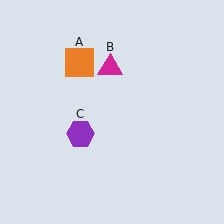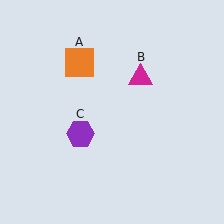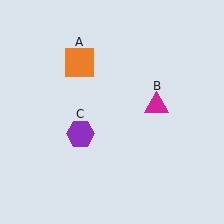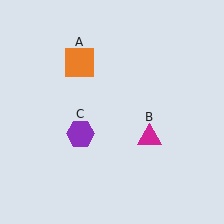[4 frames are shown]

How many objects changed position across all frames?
1 object changed position: magenta triangle (object B).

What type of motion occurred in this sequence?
The magenta triangle (object B) rotated clockwise around the center of the scene.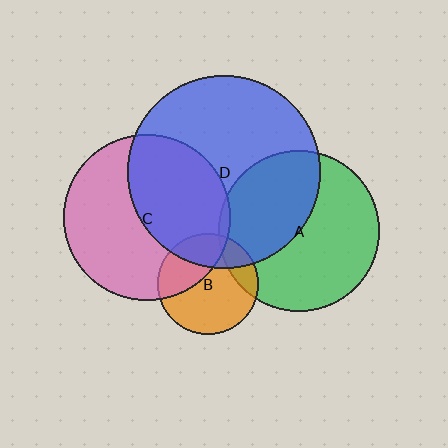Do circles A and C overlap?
Yes.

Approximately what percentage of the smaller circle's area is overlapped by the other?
Approximately 5%.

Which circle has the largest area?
Circle D (blue).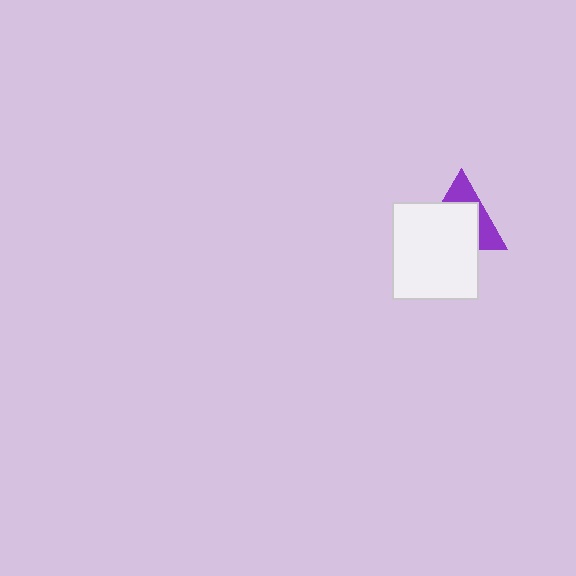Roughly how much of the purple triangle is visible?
A small part of it is visible (roughly 36%).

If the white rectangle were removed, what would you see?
You would see the complete purple triangle.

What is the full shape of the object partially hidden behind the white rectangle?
The partially hidden object is a purple triangle.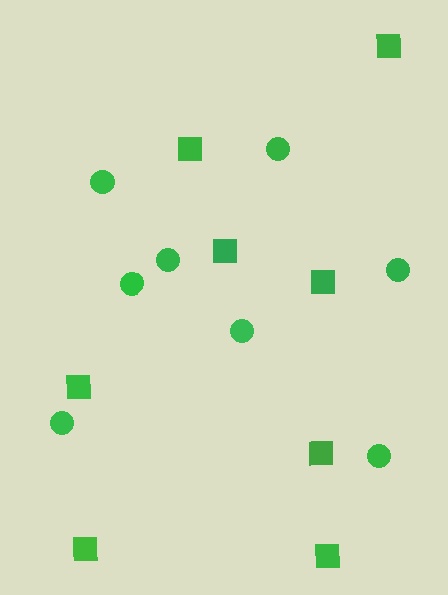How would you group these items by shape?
There are 2 groups: one group of circles (8) and one group of squares (8).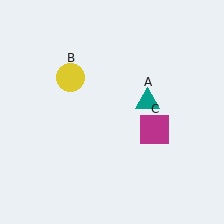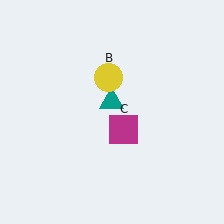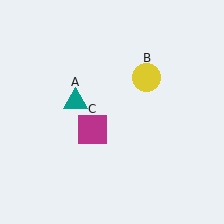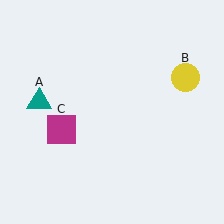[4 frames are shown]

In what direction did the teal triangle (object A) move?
The teal triangle (object A) moved left.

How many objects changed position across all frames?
3 objects changed position: teal triangle (object A), yellow circle (object B), magenta square (object C).